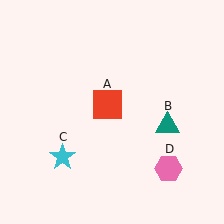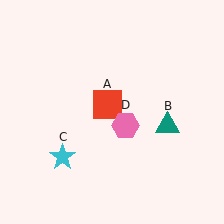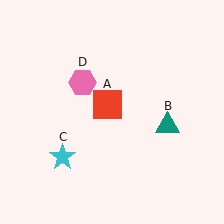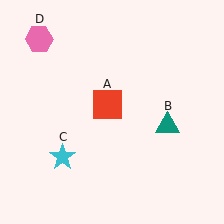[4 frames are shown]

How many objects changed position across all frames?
1 object changed position: pink hexagon (object D).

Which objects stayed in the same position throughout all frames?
Red square (object A) and teal triangle (object B) and cyan star (object C) remained stationary.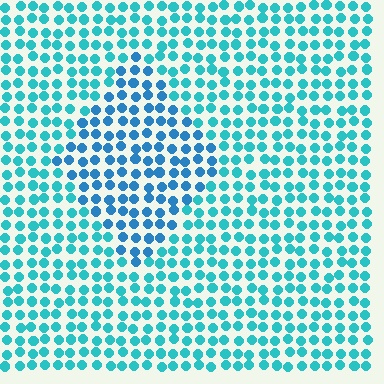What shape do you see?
I see a diamond.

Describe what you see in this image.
The image is filled with small cyan elements in a uniform arrangement. A diamond-shaped region is visible where the elements are tinted to a slightly different hue, forming a subtle color boundary.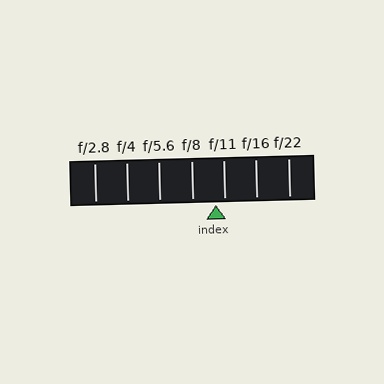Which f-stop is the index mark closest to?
The index mark is closest to f/11.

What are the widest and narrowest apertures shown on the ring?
The widest aperture shown is f/2.8 and the narrowest is f/22.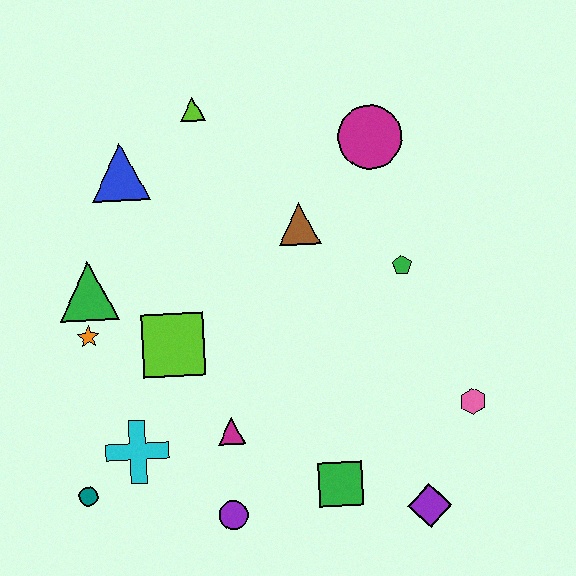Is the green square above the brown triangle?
No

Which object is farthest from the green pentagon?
The teal circle is farthest from the green pentagon.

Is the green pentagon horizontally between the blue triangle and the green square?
No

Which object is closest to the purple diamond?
The green square is closest to the purple diamond.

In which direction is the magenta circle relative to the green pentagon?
The magenta circle is above the green pentagon.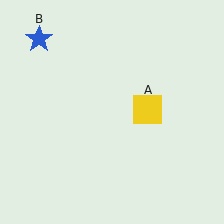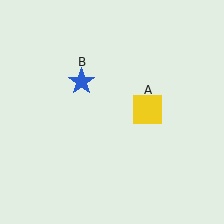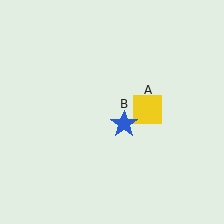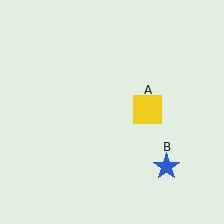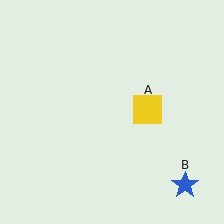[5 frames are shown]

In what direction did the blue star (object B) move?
The blue star (object B) moved down and to the right.